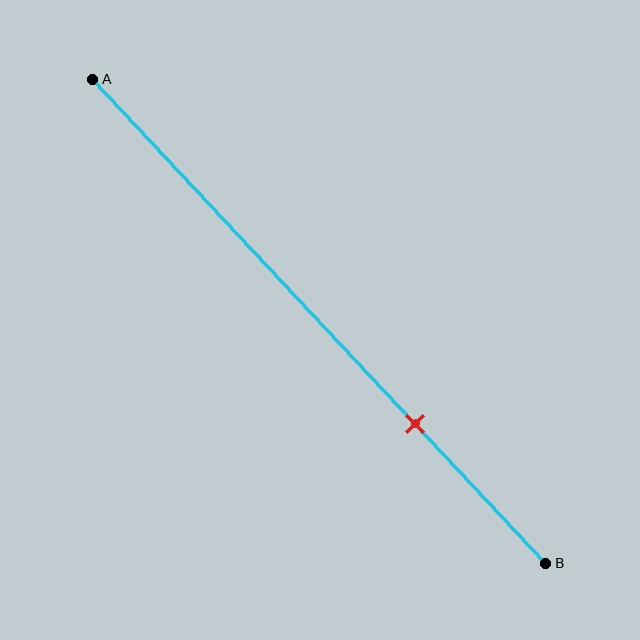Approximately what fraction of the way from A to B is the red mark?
The red mark is approximately 70% of the way from A to B.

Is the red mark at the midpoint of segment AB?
No, the mark is at about 70% from A, not at the 50% midpoint.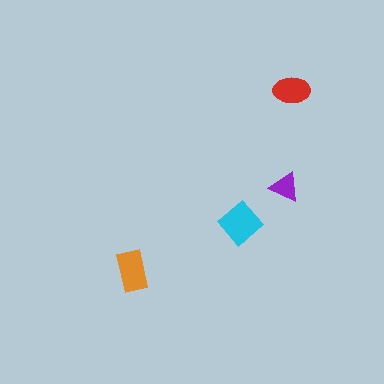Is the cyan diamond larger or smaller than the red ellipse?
Larger.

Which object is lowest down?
The orange rectangle is bottommost.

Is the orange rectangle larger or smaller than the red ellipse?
Larger.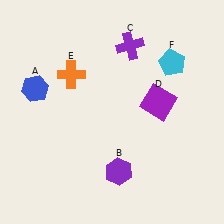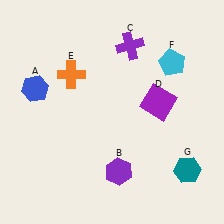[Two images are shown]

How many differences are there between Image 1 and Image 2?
There is 1 difference between the two images.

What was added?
A teal hexagon (G) was added in Image 2.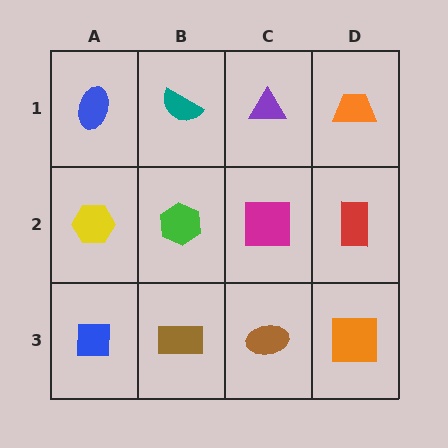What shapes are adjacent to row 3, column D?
A red rectangle (row 2, column D), a brown ellipse (row 3, column C).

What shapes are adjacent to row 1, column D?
A red rectangle (row 2, column D), a purple triangle (row 1, column C).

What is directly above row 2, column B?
A teal semicircle.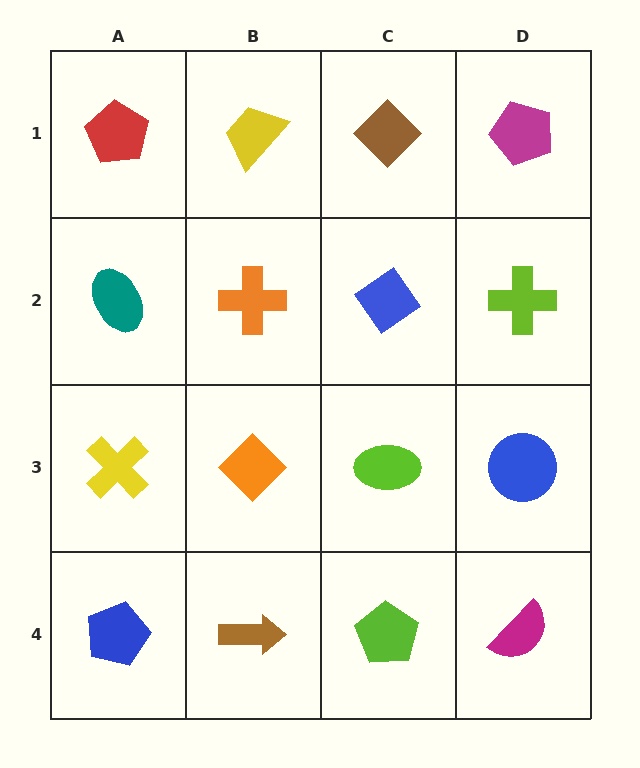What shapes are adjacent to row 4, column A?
A yellow cross (row 3, column A), a brown arrow (row 4, column B).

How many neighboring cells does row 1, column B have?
3.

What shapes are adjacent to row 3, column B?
An orange cross (row 2, column B), a brown arrow (row 4, column B), a yellow cross (row 3, column A), a lime ellipse (row 3, column C).